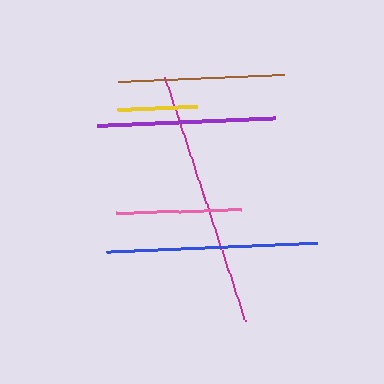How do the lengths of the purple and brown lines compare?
The purple and brown lines are approximately the same length.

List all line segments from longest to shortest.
From longest to shortest: magenta, blue, purple, brown, pink, yellow.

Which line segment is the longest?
The magenta line is the longest at approximately 257 pixels.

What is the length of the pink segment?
The pink segment is approximately 125 pixels long.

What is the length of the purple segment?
The purple segment is approximately 178 pixels long.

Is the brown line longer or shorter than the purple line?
The purple line is longer than the brown line.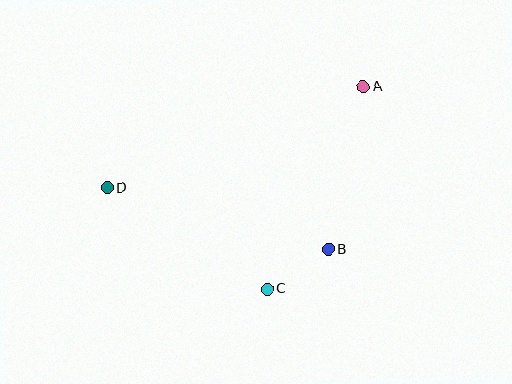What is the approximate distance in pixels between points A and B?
The distance between A and B is approximately 167 pixels.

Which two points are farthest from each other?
Points A and D are farthest from each other.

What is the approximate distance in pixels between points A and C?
The distance between A and C is approximately 224 pixels.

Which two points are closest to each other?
Points B and C are closest to each other.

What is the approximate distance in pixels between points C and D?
The distance between C and D is approximately 190 pixels.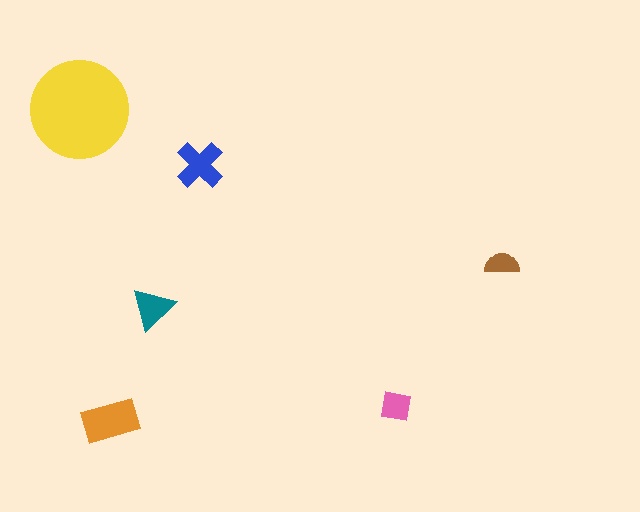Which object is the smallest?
The brown semicircle.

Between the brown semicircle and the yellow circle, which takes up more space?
The yellow circle.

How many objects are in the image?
There are 6 objects in the image.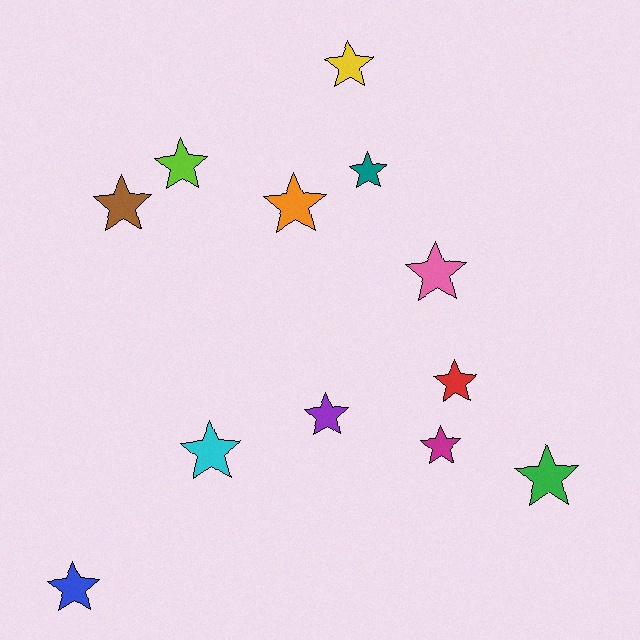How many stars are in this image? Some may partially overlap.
There are 12 stars.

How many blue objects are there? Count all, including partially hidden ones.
There is 1 blue object.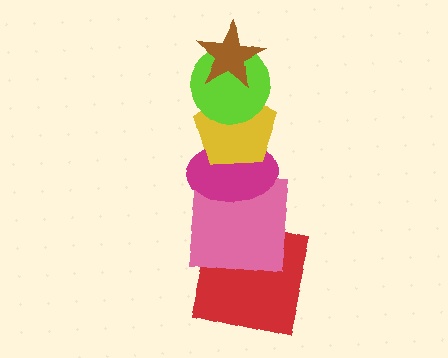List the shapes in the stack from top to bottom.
From top to bottom: the brown star, the lime circle, the yellow pentagon, the magenta ellipse, the pink square, the red square.